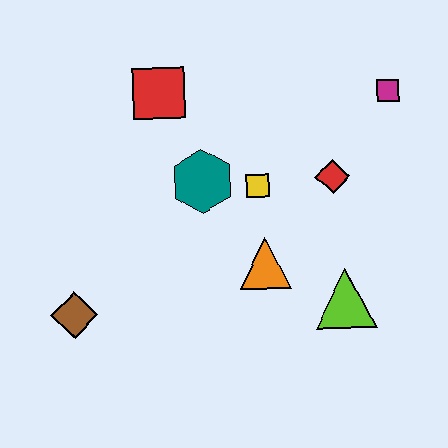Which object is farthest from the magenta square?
The brown diamond is farthest from the magenta square.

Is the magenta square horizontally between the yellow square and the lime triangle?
No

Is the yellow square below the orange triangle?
No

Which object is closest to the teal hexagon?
The yellow square is closest to the teal hexagon.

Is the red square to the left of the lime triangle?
Yes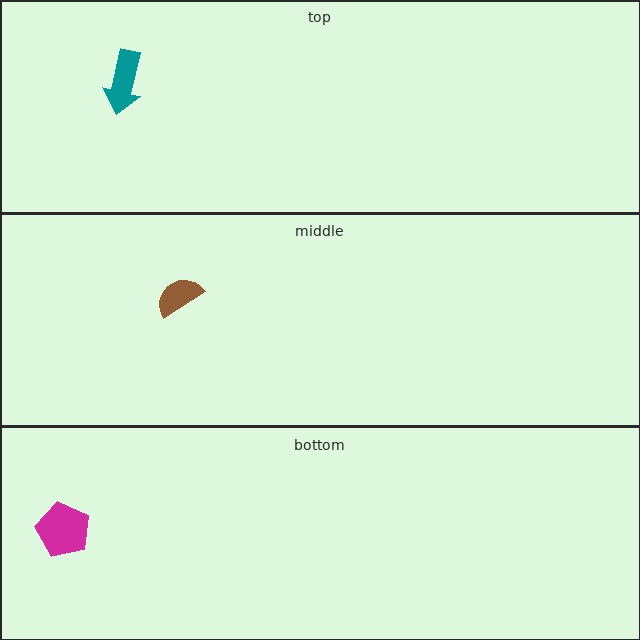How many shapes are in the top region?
1.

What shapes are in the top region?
The teal arrow.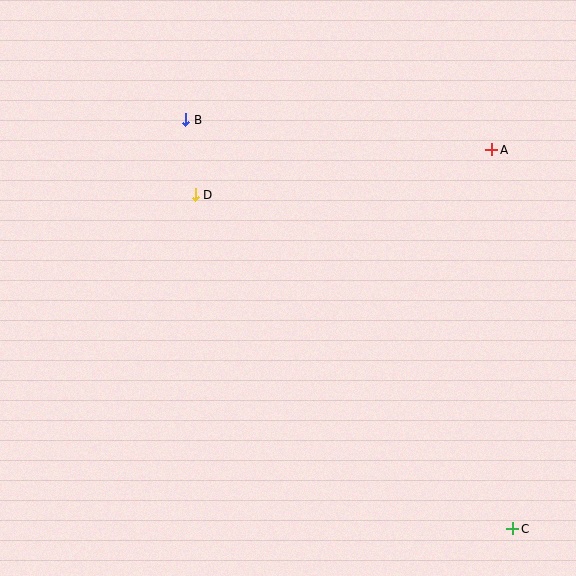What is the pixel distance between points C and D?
The distance between C and D is 461 pixels.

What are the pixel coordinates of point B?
Point B is at (186, 120).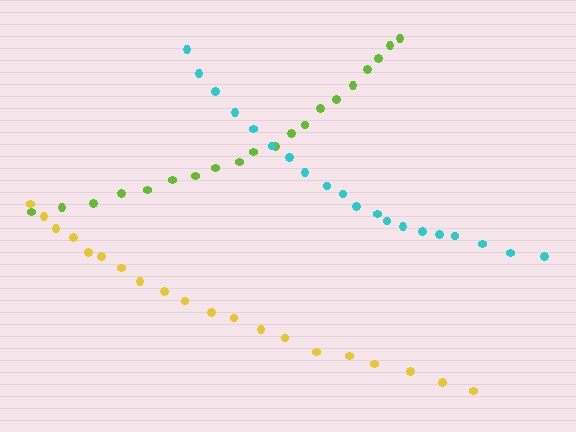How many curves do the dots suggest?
There are 3 distinct paths.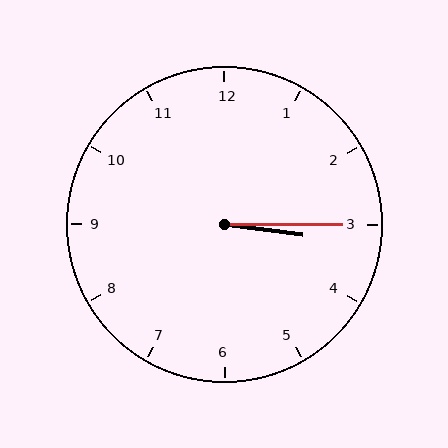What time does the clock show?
3:15.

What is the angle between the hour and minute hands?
Approximately 8 degrees.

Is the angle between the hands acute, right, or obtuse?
It is acute.